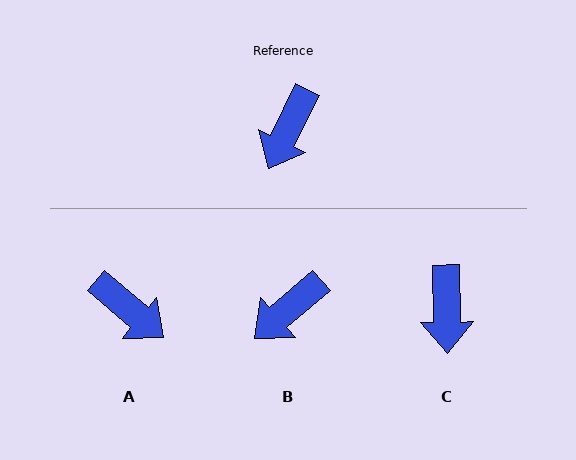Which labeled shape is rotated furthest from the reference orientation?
A, about 76 degrees away.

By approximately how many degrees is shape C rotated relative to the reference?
Approximately 27 degrees counter-clockwise.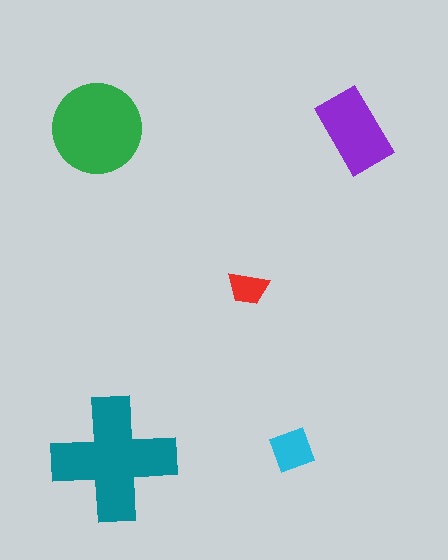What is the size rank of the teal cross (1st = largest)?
1st.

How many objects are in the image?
There are 5 objects in the image.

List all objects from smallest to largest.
The red trapezoid, the cyan square, the purple rectangle, the green circle, the teal cross.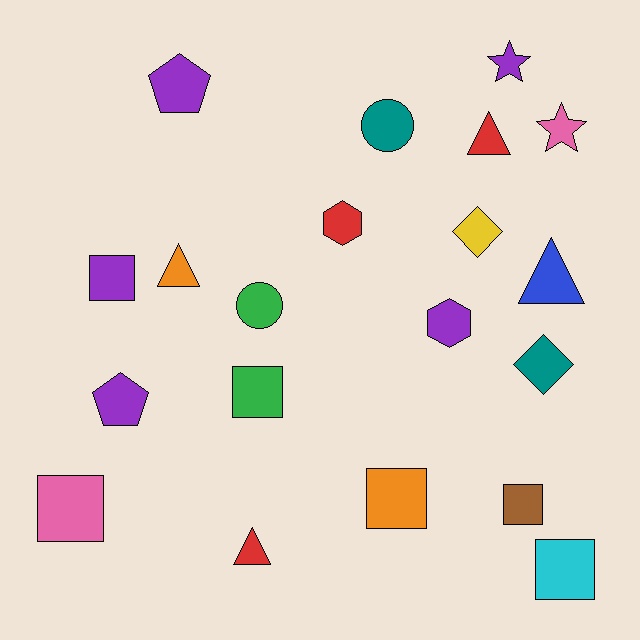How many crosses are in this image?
There are no crosses.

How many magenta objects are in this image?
There are no magenta objects.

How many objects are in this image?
There are 20 objects.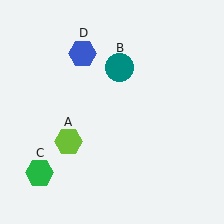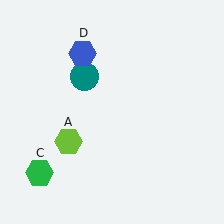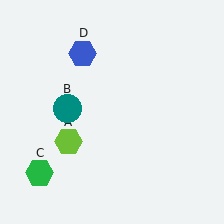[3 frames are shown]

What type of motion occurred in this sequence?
The teal circle (object B) rotated counterclockwise around the center of the scene.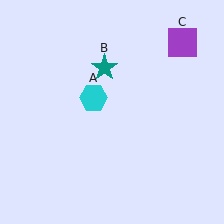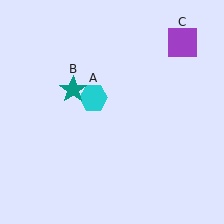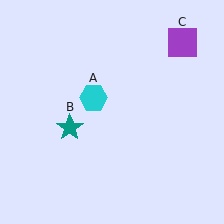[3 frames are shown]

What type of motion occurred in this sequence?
The teal star (object B) rotated counterclockwise around the center of the scene.